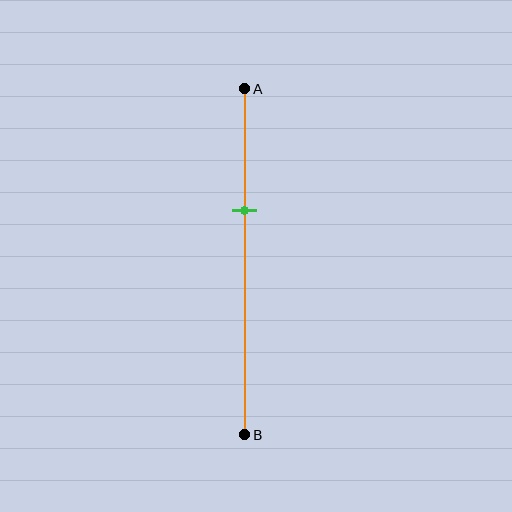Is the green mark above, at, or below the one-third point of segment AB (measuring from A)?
The green mark is approximately at the one-third point of segment AB.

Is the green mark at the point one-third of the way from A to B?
Yes, the mark is approximately at the one-third point.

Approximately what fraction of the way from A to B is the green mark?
The green mark is approximately 35% of the way from A to B.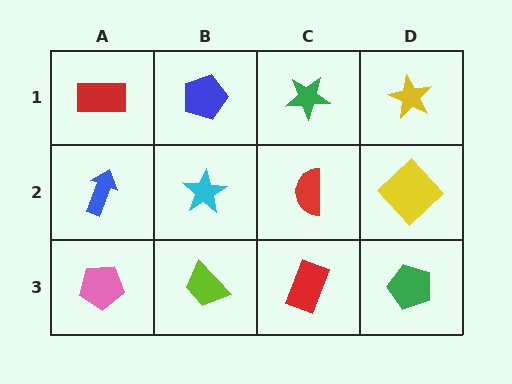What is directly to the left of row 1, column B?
A red rectangle.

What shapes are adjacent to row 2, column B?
A blue pentagon (row 1, column B), a lime trapezoid (row 3, column B), a blue arrow (row 2, column A), a red semicircle (row 2, column C).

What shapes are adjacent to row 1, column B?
A cyan star (row 2, column B), a red rectangle (row 1, column A), a green star (row 1, column C).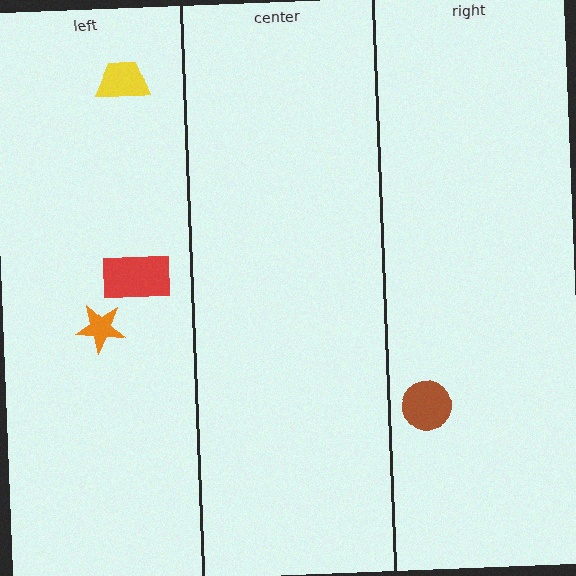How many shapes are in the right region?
1.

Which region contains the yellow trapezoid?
The left region.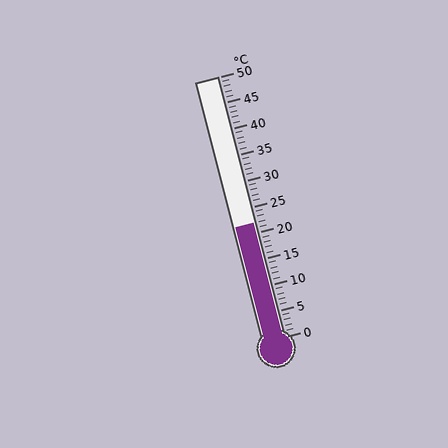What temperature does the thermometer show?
The thermometer shows approximately 22°C.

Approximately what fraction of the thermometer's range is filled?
The thermometer is filled to approximately 45% of its range.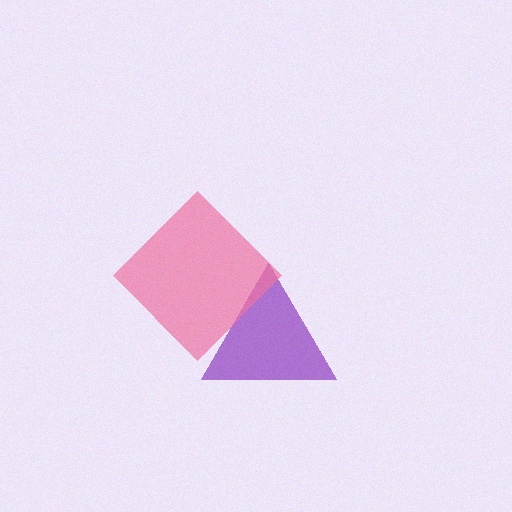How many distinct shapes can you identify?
There are 2 distinct shapes: a purple triangle, a pink diamond.